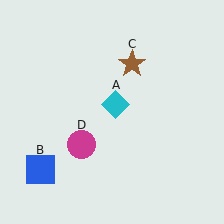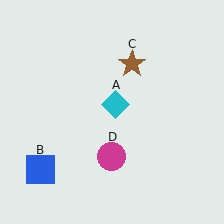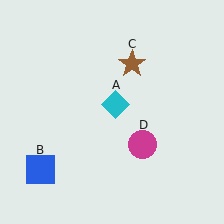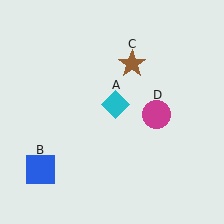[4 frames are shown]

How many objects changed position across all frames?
1 object changed position: magenta circle (object D).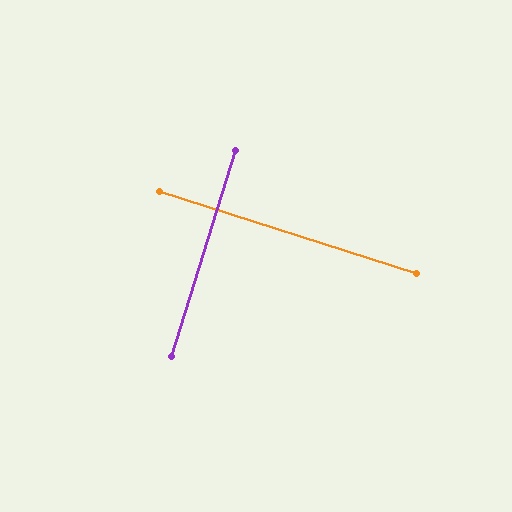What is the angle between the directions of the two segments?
Approximately 90 degrees.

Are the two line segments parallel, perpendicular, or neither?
Perpendicular — they meet at approximately 90°.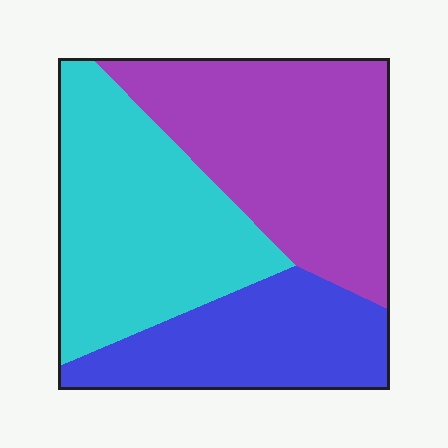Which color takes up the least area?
Blue, at roughly 25%.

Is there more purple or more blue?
Purple.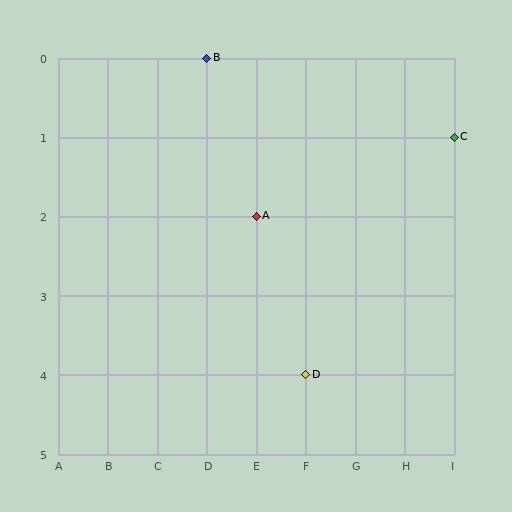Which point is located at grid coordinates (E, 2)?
Point A is at (E, 2).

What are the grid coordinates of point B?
Point B is at grid coordinates (D, 0).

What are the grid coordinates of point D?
Point D is at grid coordinates (F, 4).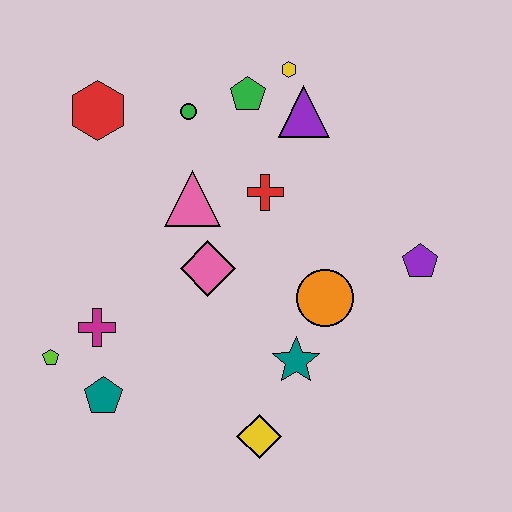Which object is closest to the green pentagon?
The yellow hexagon is closest to the green pentagon.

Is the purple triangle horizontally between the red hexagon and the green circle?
No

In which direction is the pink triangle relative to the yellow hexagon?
The pink triangle is below the yellow hexagon.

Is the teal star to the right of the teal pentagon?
Yes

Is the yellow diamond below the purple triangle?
Yes